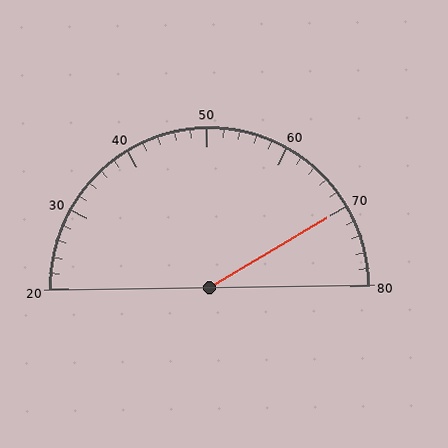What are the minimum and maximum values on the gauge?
The gauge ranges from 20 to 80.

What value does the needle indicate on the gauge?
The needle indicates approximately 70.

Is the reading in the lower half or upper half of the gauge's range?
The reading is in the upper half of the range (20 to 80).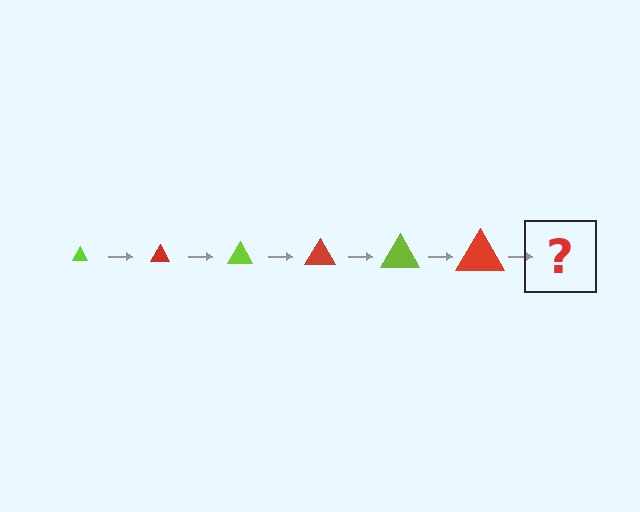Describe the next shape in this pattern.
It should be a lime triangle, larger than the previous one.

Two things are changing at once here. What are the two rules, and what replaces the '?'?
The two rules are that the triangle grows larger each step and the color cycles through lime and red. The '?' should be a lime triangle, larger than the previous one.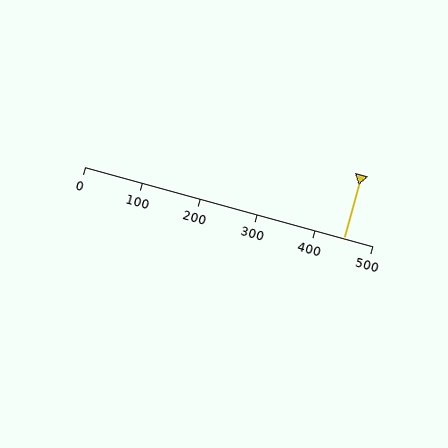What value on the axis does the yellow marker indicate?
The marker indicates approximately 450.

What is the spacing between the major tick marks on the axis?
The major ticks are spaced 100 apart.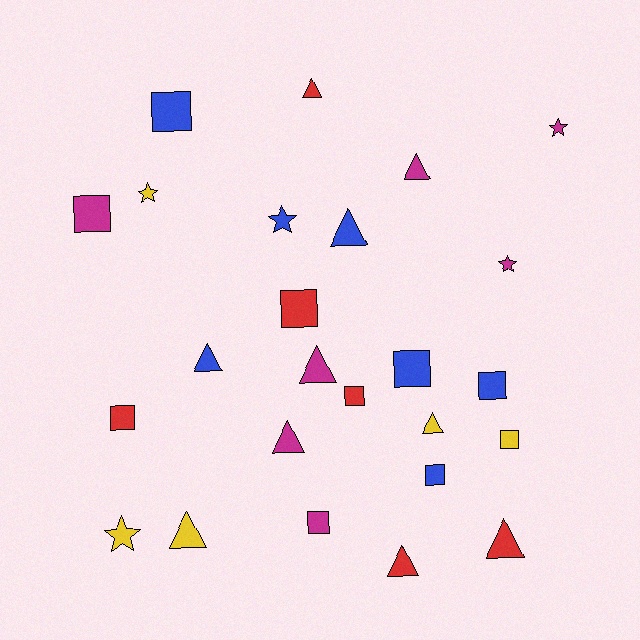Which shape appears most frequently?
Square, with 10 objects.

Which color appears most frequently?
Magenta, with 7 objects.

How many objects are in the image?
There are 25 objects.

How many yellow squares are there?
There is 1 yellow square.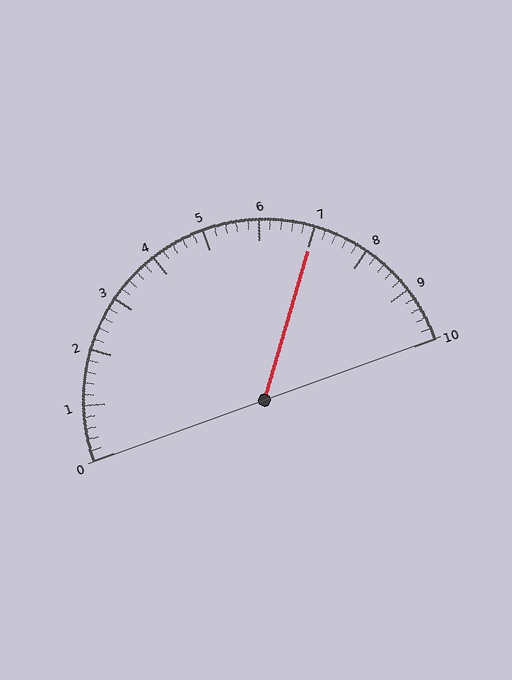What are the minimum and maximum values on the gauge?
The gauge ranges from 0 to 10.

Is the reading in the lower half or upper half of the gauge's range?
The reading is in the upper half of the range (0 to 10).